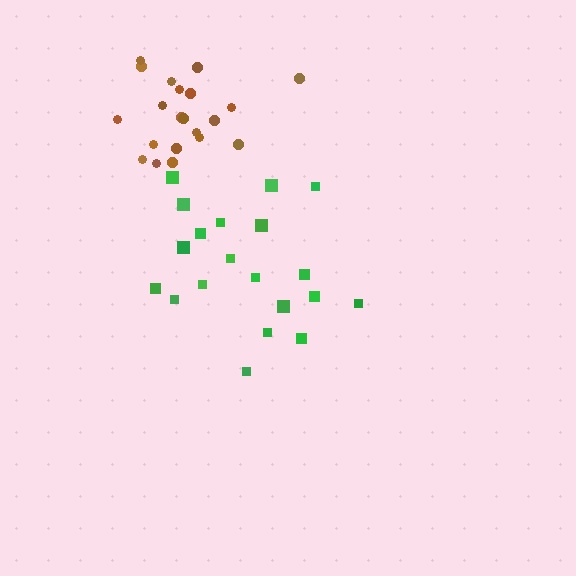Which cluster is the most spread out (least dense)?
Green.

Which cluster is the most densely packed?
Brown.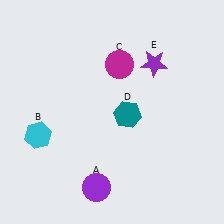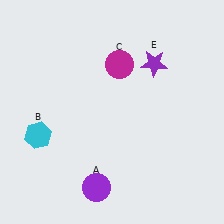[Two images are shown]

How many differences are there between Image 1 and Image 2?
There is 1 difference between the two images.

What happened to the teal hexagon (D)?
The teal hexagon (D) was removed in Image 2. It was in the bottom-right area of Image 1.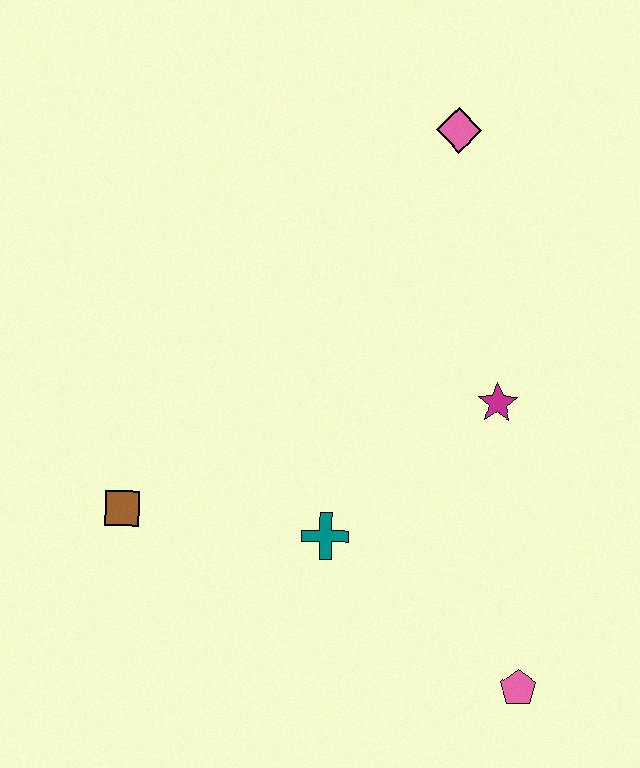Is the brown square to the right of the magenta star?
No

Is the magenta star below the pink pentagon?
No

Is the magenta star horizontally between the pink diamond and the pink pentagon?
Yes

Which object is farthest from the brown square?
The pink diamond is farthest from the brown square.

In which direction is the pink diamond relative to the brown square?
The pink diamond is above the brown square.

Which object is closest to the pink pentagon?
The teal cross is closest to the pink pentagon.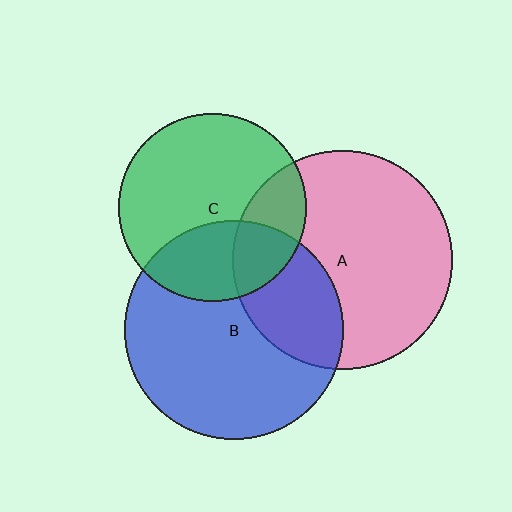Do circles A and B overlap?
Yes.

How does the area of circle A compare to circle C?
Approximately 1.4 times.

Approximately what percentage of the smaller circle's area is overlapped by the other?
Approximately 30%.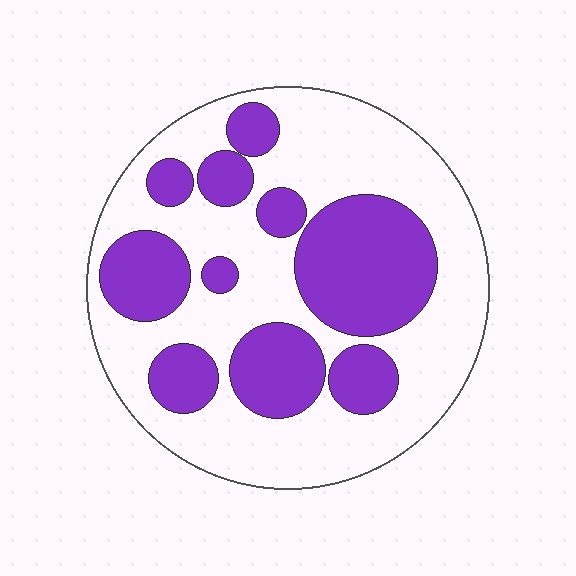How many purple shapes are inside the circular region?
10.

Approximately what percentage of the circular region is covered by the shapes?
Approximately 35%.